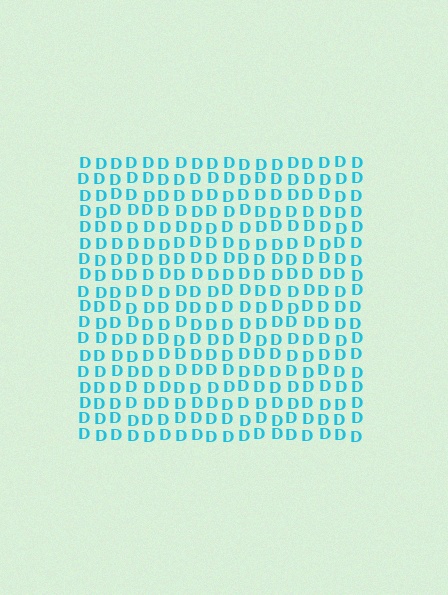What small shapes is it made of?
It is made of small letter D's.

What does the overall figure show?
The overall figure shows a square.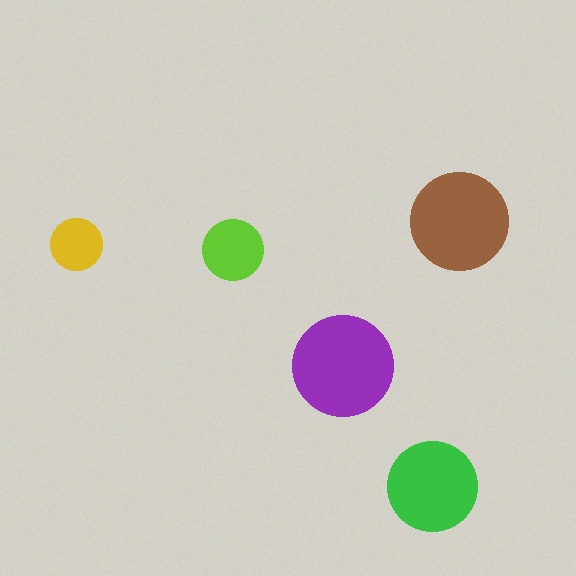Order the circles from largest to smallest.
the purple one, the brown one, the green one, the lime one, the yellow one.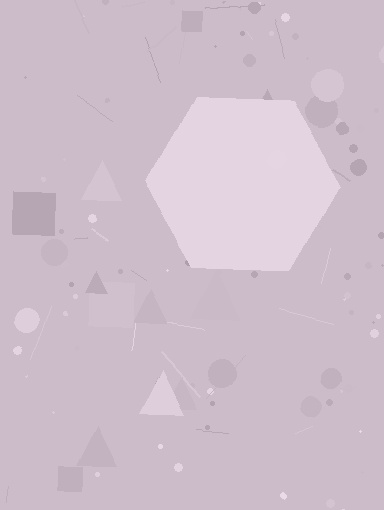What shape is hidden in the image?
A hexagon is hidden in the image.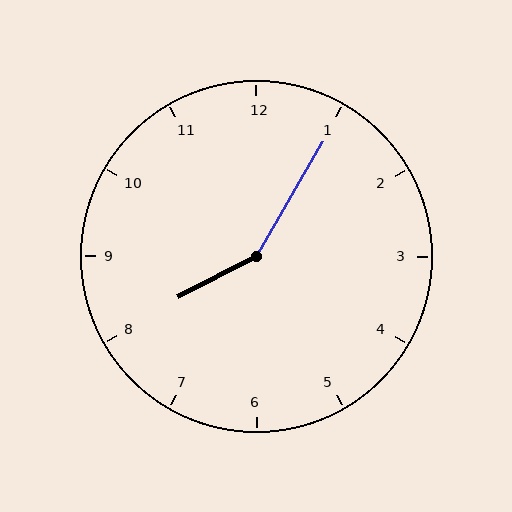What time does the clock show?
8:05.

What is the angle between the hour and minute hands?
Approximately 148 degrees.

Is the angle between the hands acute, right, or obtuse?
It is obtuse.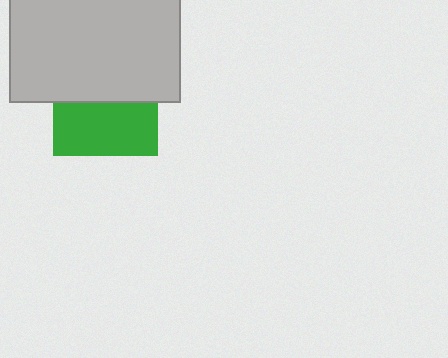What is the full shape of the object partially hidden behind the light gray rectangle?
The partially hidden object is a green square.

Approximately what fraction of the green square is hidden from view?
Roughly 50% of the green square is hidden behind the light gray rectangle.